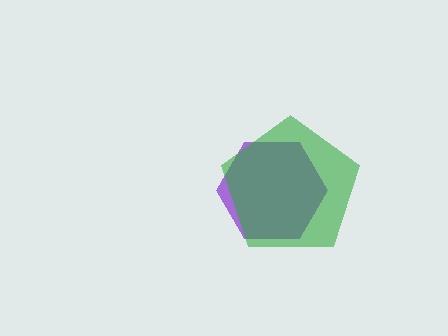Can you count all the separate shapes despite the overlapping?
Yes, there are 2 separate shapes.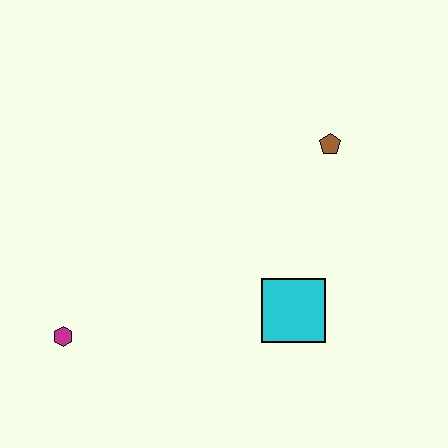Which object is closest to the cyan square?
The brown pentagon is closest to the cyan square.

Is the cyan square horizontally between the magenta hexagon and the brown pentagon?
Yes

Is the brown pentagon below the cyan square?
No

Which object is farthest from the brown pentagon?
The magenta hexagon is farthest from the brown pentagon.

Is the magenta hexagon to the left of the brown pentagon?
Yes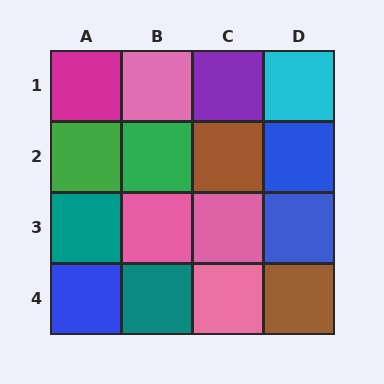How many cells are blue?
3 cells are blue.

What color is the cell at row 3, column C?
Pink.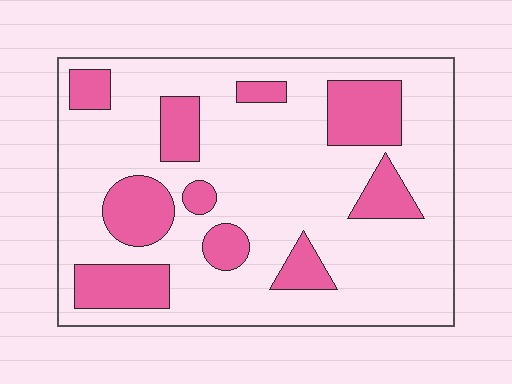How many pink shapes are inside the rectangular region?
10.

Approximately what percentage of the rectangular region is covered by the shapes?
Approximately 25%.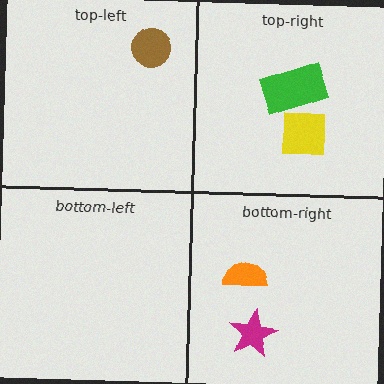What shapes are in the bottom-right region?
The magenta star, the orange semicircle.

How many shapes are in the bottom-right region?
2.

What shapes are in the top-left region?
The brown circle.